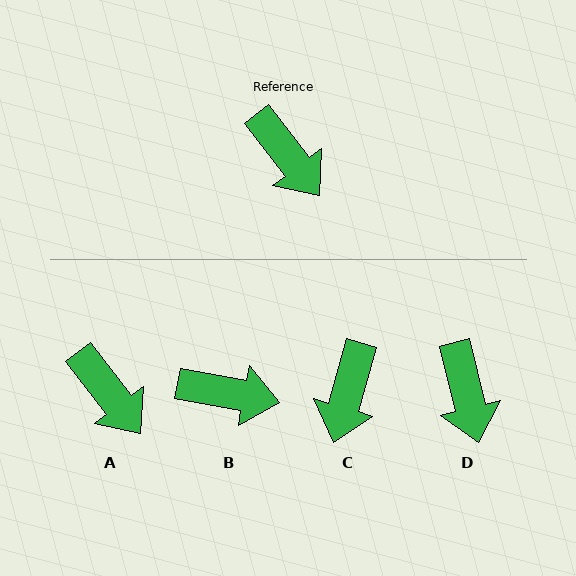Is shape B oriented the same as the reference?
No, it is off by about 42 degrees.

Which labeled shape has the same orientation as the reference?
A.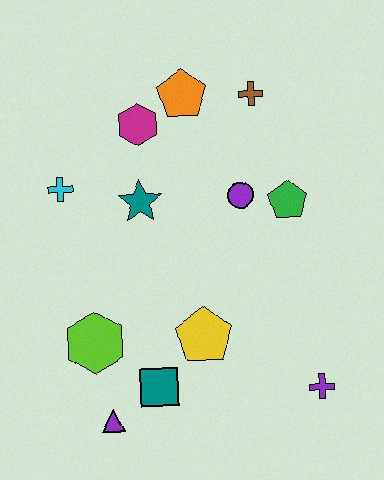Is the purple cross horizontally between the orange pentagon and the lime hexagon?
No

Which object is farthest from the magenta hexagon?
The purple cross is farthest from the magenta hexagon.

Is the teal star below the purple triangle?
No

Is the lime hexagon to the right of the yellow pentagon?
No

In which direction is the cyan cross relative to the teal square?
The cyan cross is above the teal square.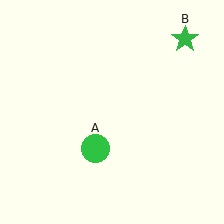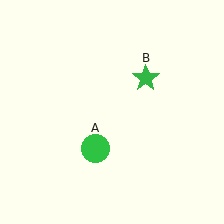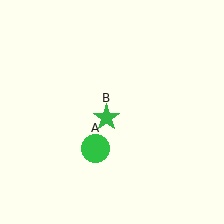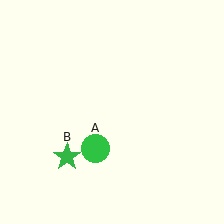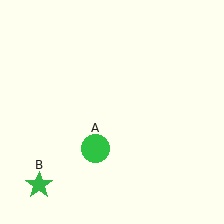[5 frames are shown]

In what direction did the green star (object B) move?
The green star (object B) moved down and to the left.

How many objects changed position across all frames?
1 object changed position: green star (object B).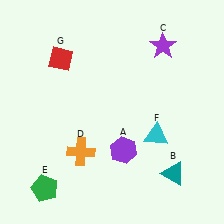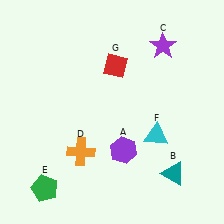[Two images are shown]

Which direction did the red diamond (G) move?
The red diamond (G) moved right.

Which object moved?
The red diamond (G) moved right.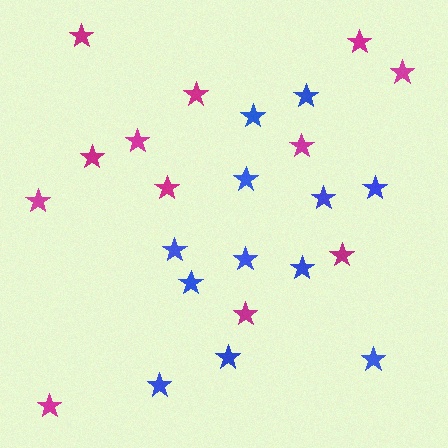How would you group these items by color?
There are 2 groups: one group of blue stars (12) and one group of magenta stars (12).